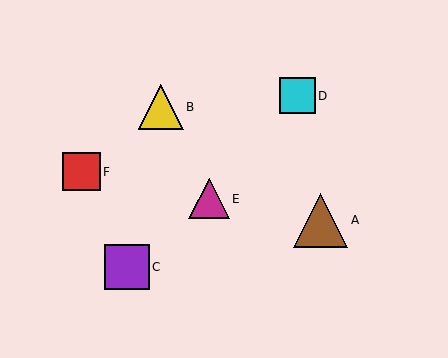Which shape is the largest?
The brown triangle (labeled A) is the largest.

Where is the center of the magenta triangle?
The center of the magenta triangle is at (209, 199).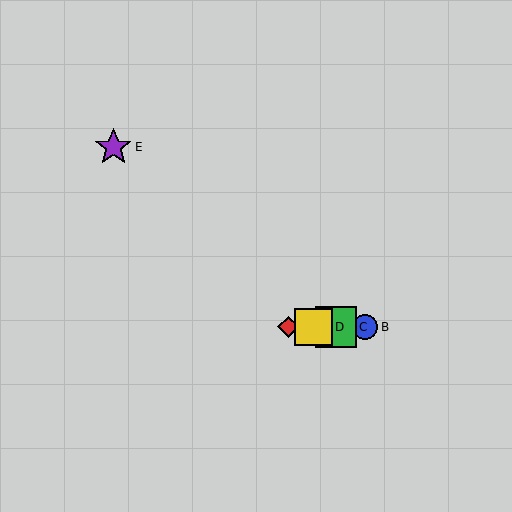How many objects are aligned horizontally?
4 objects (A, B, C, D) are aligned horizontally.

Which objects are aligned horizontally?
Objects A, B, C, D are aligned horizontally.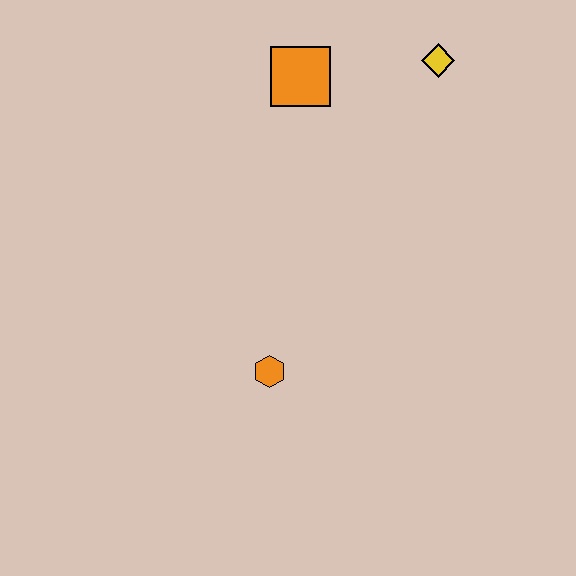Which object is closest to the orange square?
The yellow diamond is closest to the orange square.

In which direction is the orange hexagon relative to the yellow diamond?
The orange hexagon is below the yellow diamond.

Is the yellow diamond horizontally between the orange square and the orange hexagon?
No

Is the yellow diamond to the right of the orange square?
Yes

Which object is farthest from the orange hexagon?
The yellow diamond is farthest from the orange hexagon.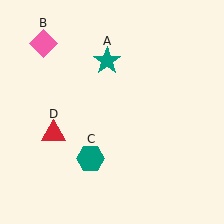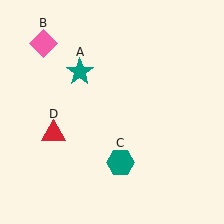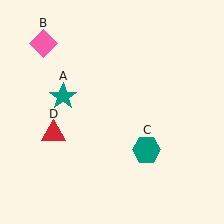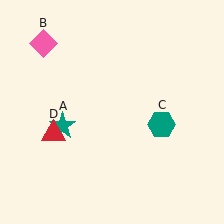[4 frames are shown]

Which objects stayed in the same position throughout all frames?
Pink diamond (object B) and red triangle (object D) remained stationary.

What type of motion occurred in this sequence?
The teal star (object A), teal hexagon (object C) rotated counterclockwise around the center of the scene.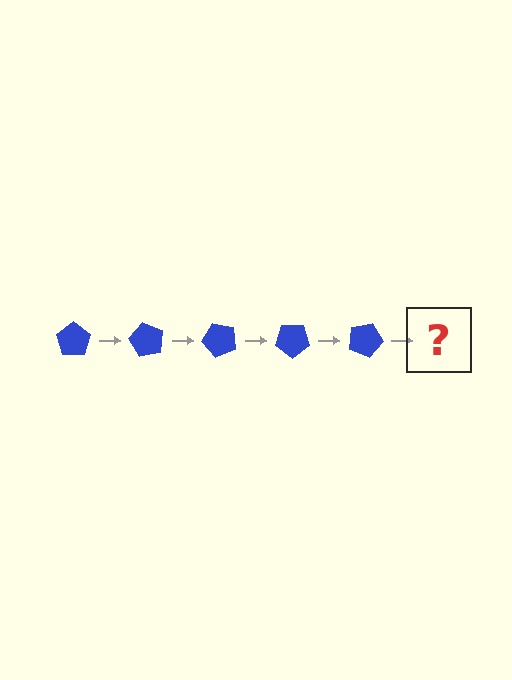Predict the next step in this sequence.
The next step is a blue pentagon rotated 300 degrees.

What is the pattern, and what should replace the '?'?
The pattern is that the pentagon rotates 60 degrees each step. The '?' should be a blue pentagon rotated 300 degrees.